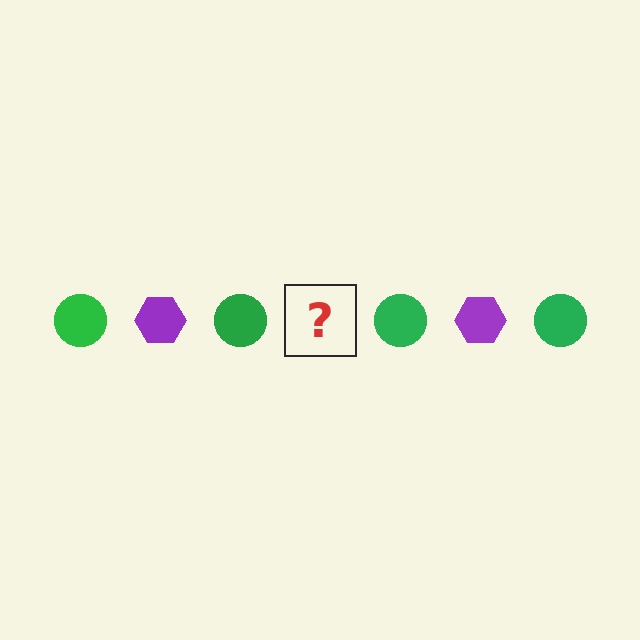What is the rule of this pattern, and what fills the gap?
The rule is that the pattern alternates between green circle and purple hexagon. The gap should be filled with a purple hexagon.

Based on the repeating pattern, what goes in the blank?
The blank should be a purple hexagon.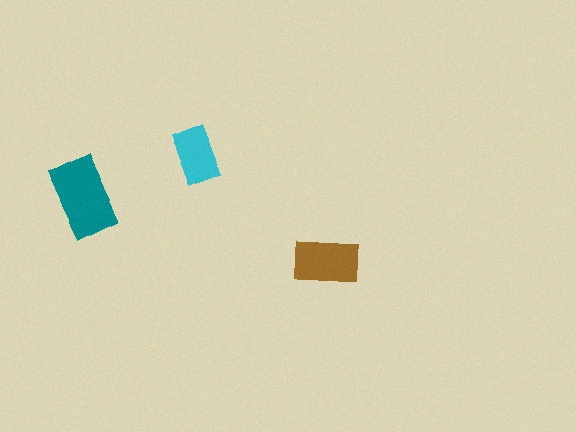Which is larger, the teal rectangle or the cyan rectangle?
The teal one.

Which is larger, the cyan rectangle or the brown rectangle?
The brown one.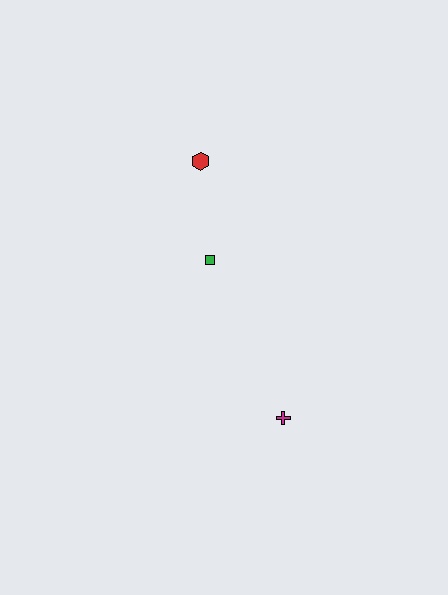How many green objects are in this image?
There is 1 green object.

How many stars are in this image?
There are no stars.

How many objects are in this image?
There are 3 objects.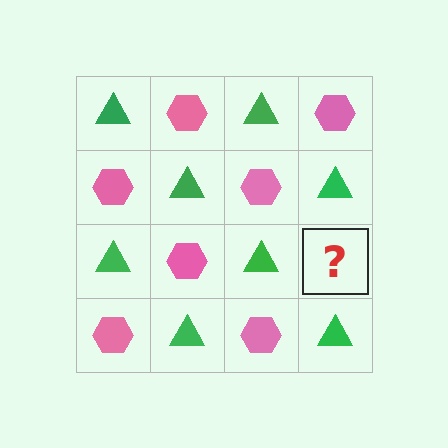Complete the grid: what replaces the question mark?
The question mark should be replaced with a pink hexagon.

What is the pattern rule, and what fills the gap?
The rule is that it alternates green triangle and pink hexagon in a checkerboard pattern. The gap should be filled with a pink hexagon.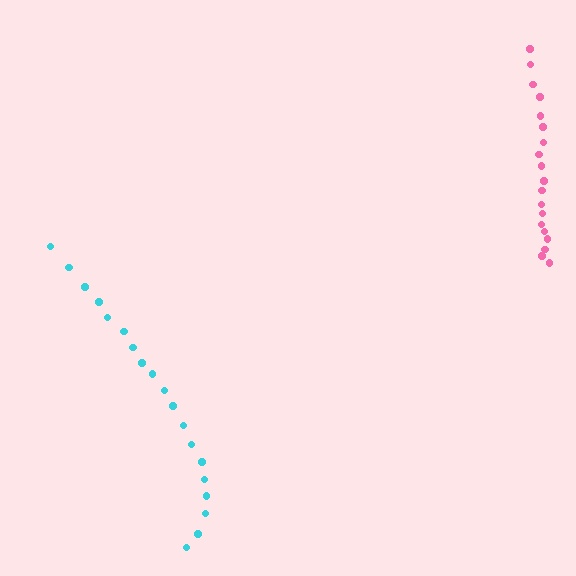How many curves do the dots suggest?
There are 2 distinct paths.